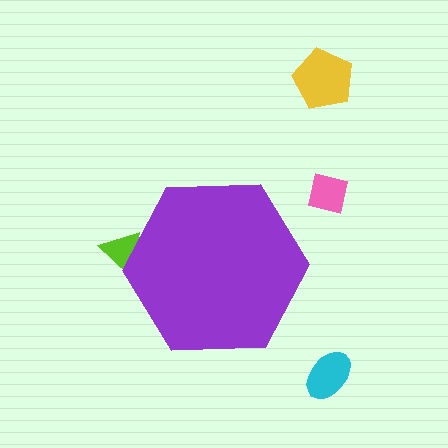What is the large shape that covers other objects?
A purple hexagon.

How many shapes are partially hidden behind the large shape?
1 shape is partially hidden.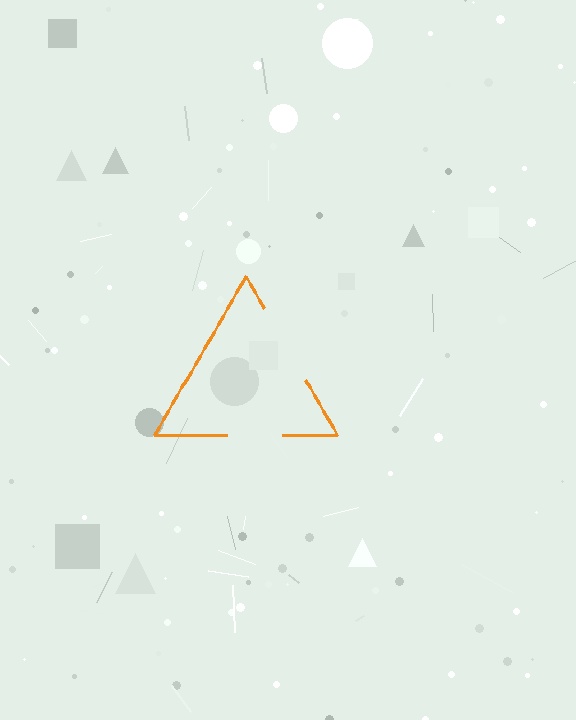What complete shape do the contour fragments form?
The contour fragments form a triangle.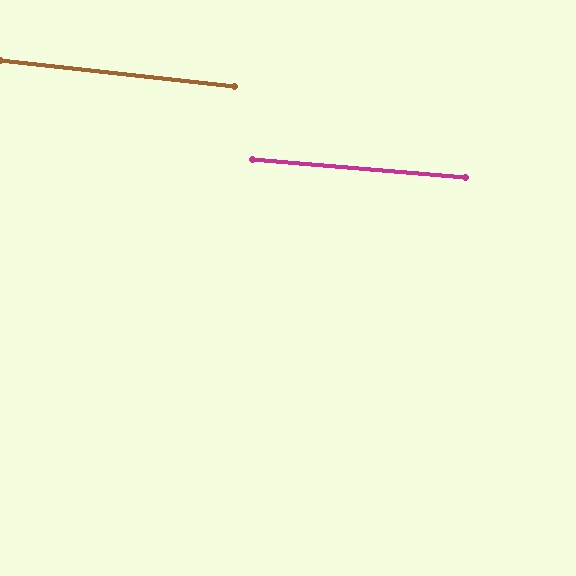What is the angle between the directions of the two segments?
Approximately 1 degree.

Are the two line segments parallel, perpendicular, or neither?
Parallel — their directions differ by only 1.5°.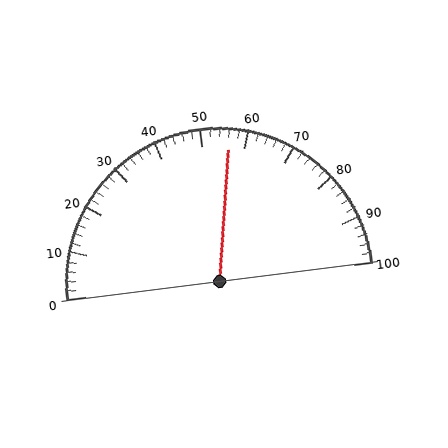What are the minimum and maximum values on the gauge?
The gauge ranges from 0 to 100.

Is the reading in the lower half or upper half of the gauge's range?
The reading is in the upper half of the range (0 to 100).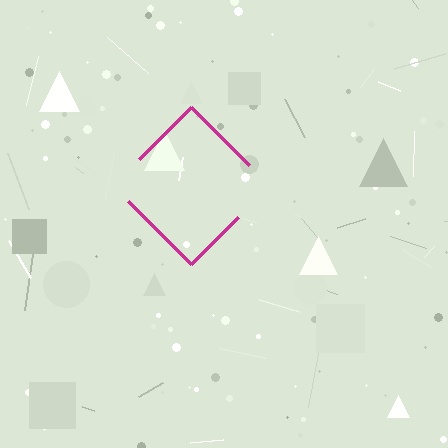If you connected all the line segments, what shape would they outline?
They would outline a diamond.